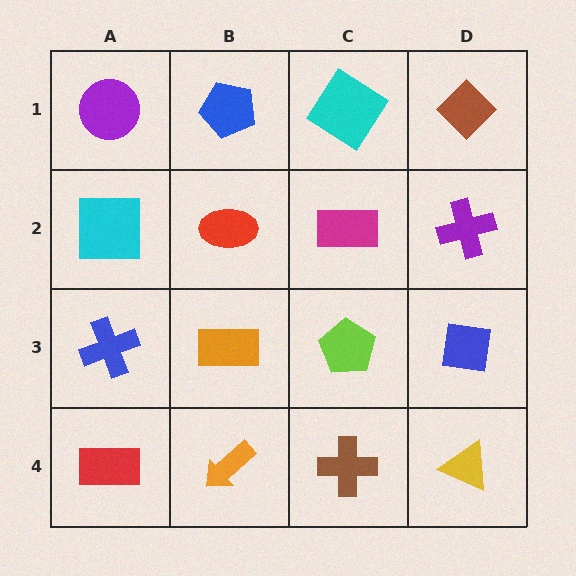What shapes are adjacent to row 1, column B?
A red ellipse (row 2, column B), a purple circle (row 1, column A), a cyan diamond (row 1, column C).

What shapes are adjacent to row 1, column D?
A purple cross (row 2, column D), a cyan diamond (row 1, column C).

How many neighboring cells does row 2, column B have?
4.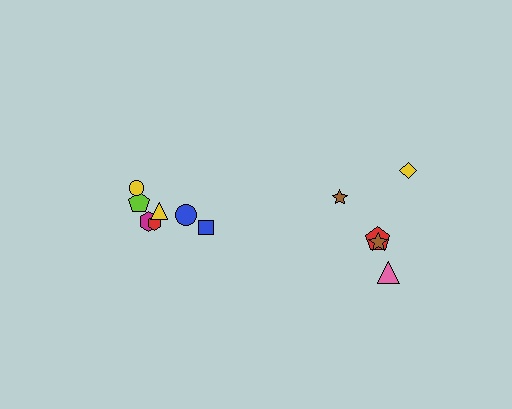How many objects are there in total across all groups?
There are 12 objects.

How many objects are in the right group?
There are 5 objects.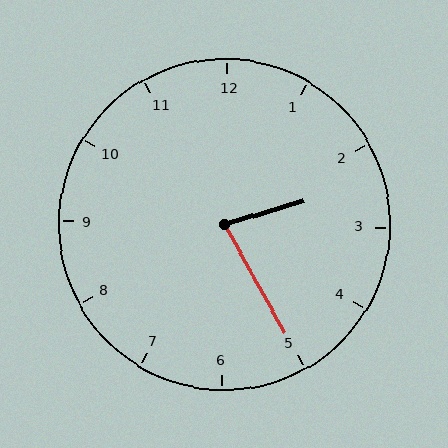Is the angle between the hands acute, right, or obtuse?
It is acute.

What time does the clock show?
2:25.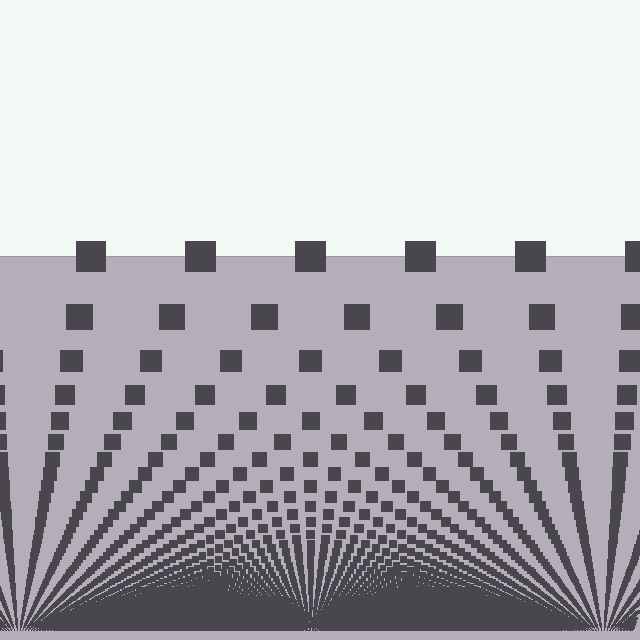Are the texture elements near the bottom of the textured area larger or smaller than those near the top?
Smaller. The gradient is inverted — elements near the bottom are smaller and denser.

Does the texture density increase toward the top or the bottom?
Density increases toward the bottom.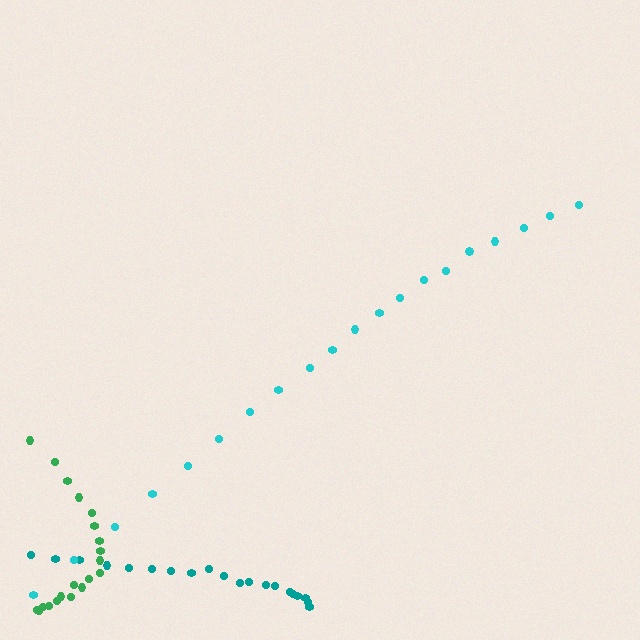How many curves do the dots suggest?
There are 3 distinct paths.